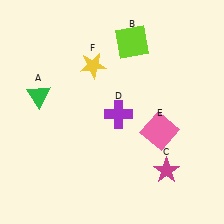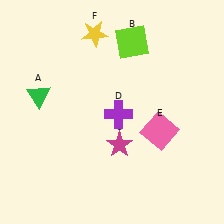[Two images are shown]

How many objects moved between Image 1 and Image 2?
2 objects moved between the two images.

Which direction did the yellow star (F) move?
The yellow star (F) moved up.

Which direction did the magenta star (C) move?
The magenta star (C) moved left.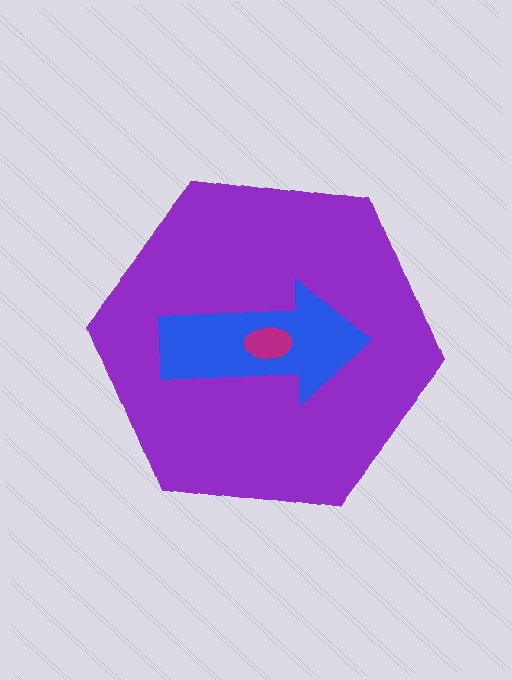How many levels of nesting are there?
3.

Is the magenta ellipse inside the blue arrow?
Yes.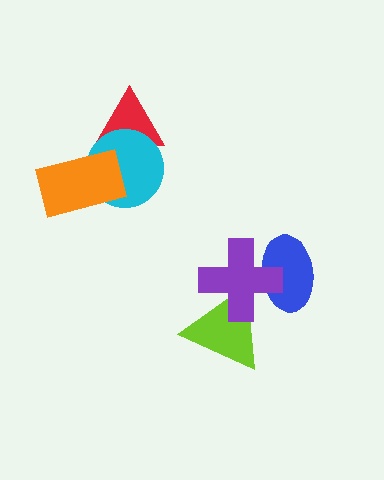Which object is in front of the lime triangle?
The purple cross is in front of the lime triangle.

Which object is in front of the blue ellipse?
The purple cross is in front of the blue ellipse.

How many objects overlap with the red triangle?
1 object overlaps with the red triangle.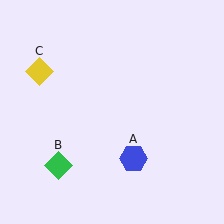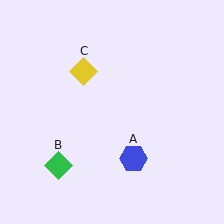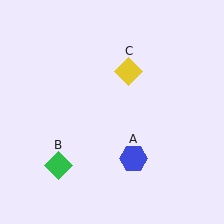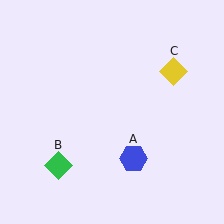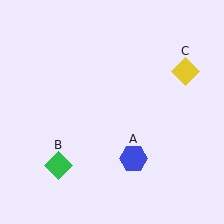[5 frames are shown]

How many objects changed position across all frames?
1 object changed position: yellow diamond (object C).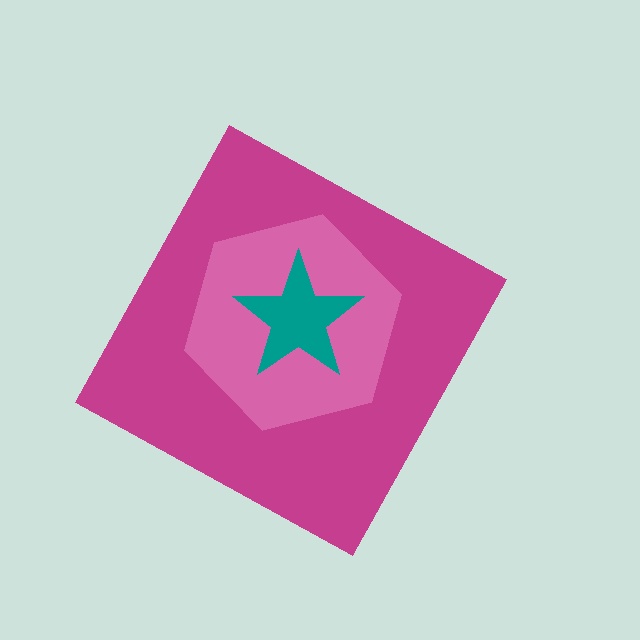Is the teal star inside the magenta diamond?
Yes.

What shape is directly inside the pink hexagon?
The teal star.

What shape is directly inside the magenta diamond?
The pink hexagon.